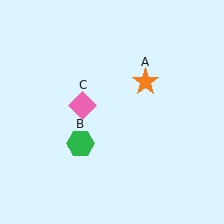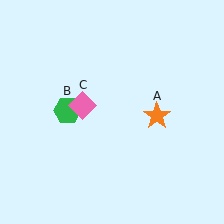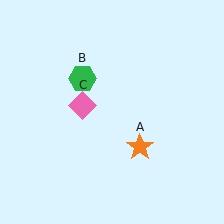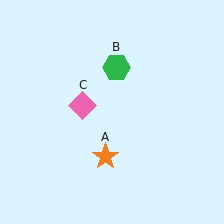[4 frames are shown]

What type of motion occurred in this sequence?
The orange star (object A), green hexagon (object B) rotated clockwise around the center of the scene.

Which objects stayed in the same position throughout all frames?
Pink diamond (object C) remained stationary.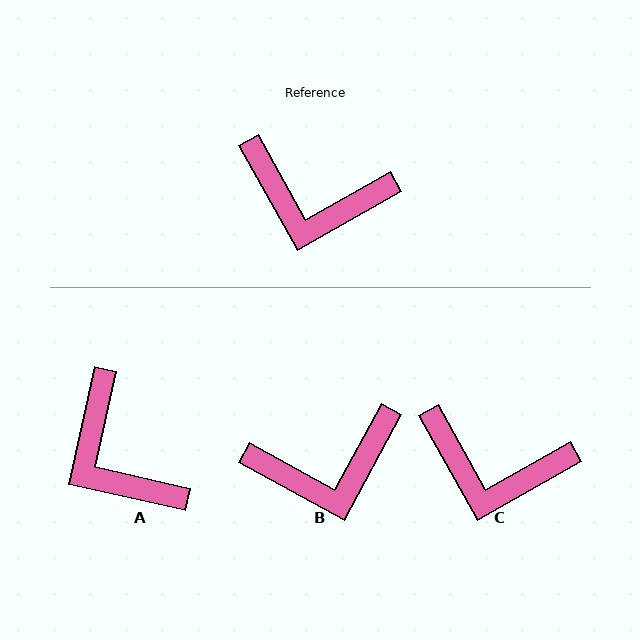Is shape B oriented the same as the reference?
No, it is off by about 32 degrees.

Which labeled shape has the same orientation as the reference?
C.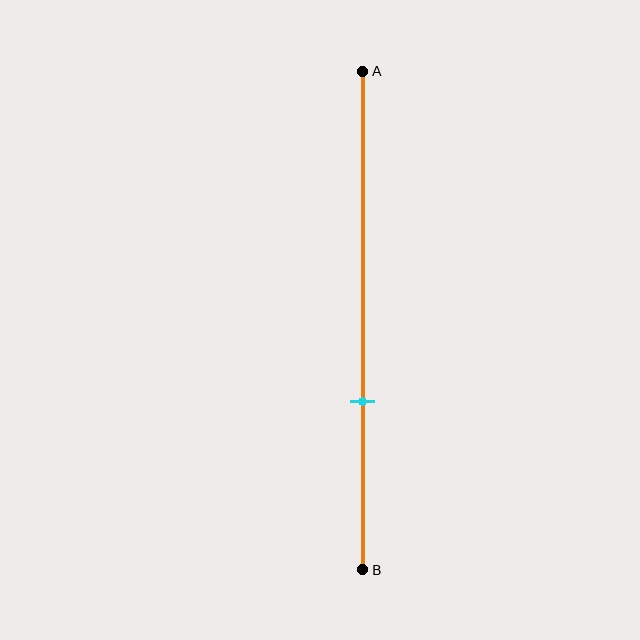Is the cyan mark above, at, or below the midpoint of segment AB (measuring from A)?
The cyan mark is below the midpoint of segment AB.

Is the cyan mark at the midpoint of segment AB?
No, the mark is at about 65% from A, not at the 50% midpoint.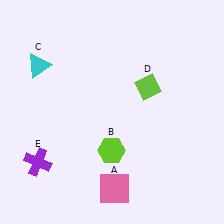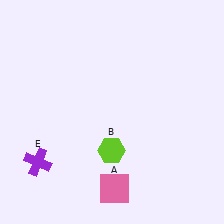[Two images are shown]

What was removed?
The lime diamond (D), the cyan triangle (C) were removed in Image 2.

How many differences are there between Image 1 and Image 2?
There are 2 differences between the two images.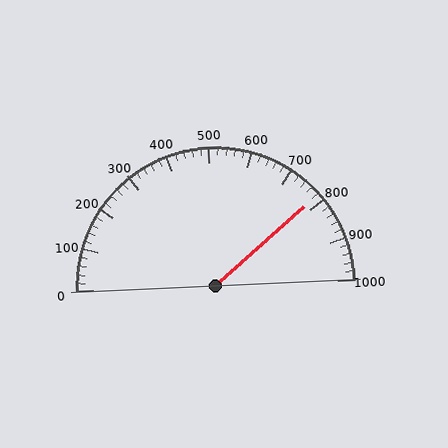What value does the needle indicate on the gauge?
The needle indicates approximately 780.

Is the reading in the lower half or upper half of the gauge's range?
The reading is in the upper half of the range (0 to 1000).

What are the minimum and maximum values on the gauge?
The gauge ranges from 0 to 1000.